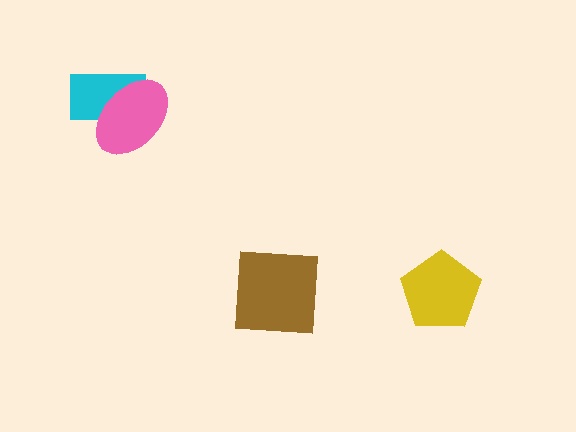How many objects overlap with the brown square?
0 objects overlap with the brown square.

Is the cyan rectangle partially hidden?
Yes, it is partially covered by another shape.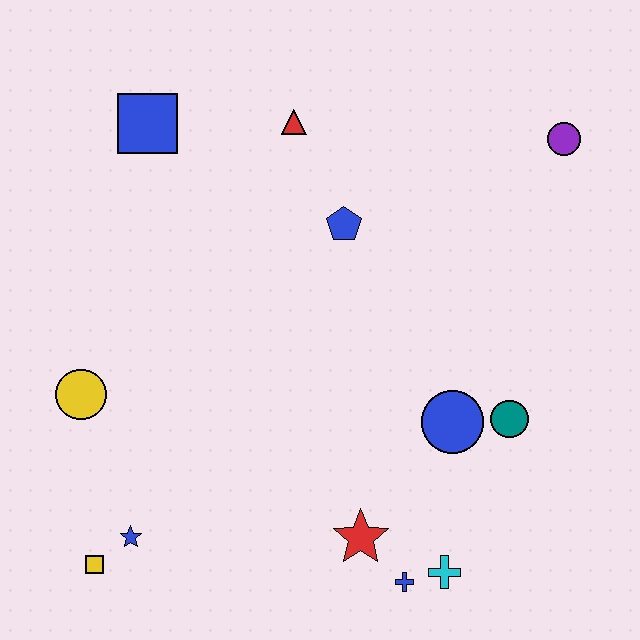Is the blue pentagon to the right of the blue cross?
No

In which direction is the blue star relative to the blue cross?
The blue star is to the left of the blue cross.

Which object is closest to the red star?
The blue cross is closest to the red star.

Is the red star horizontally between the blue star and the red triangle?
No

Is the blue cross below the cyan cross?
Yes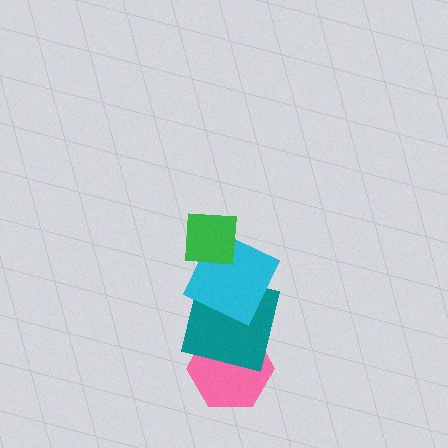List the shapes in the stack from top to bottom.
From top to bottom: the green square, the cyan square, the teal square, the pink hexagon.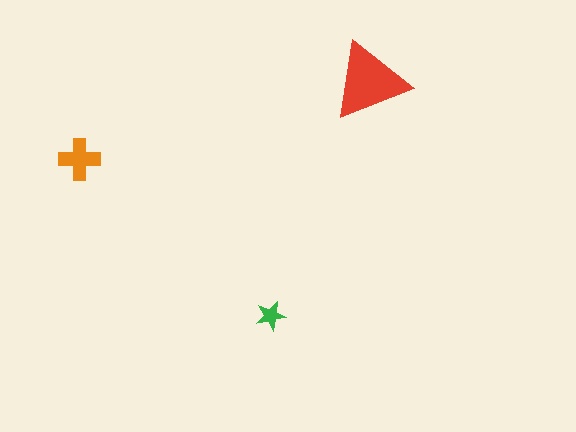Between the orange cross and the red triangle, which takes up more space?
The red triangle.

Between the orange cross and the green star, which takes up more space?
The orange cross.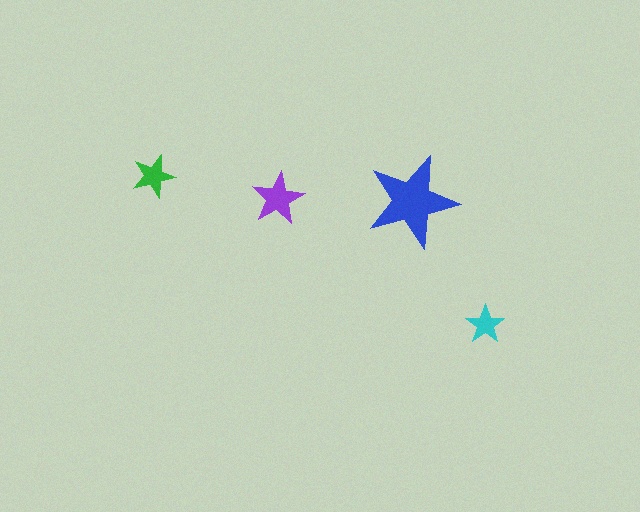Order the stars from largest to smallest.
the blue one, the purple one, the green one, the cyan one.